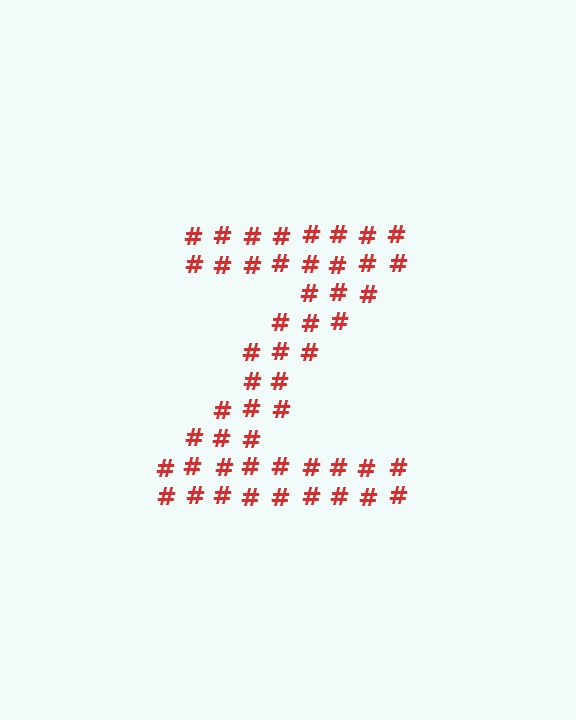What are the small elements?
The small elements are hash symbols.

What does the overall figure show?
The overall figure shows the letter Z.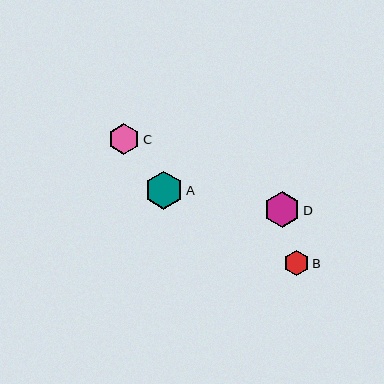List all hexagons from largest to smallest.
From largest to smallest: A, D, C, B.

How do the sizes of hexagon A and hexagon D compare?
Hexagon A and hexagon D are approximately the same size.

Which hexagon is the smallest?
Hexagon B is the smallest with a size of approximately 26 pixels.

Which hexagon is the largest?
Hexagon A is the largest with a size of approximately 38 pixels.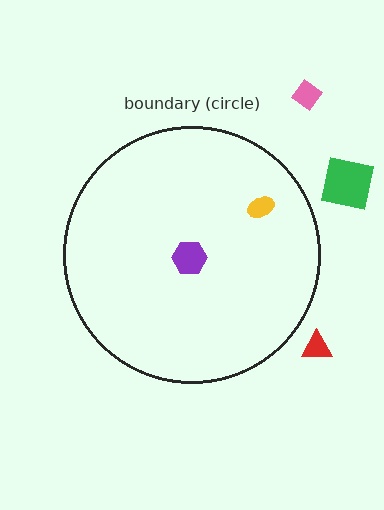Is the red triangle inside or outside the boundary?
Outside.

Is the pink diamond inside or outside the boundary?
Outside.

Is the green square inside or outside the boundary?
Outside.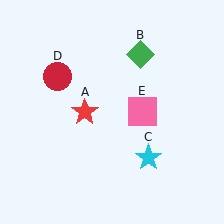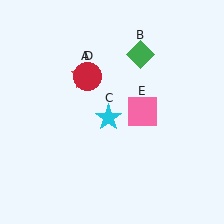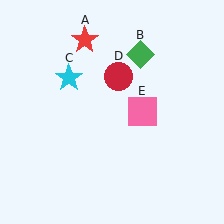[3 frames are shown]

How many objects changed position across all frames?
3 objects changed position: red star (object A), cyan star (object C), red circle (object D).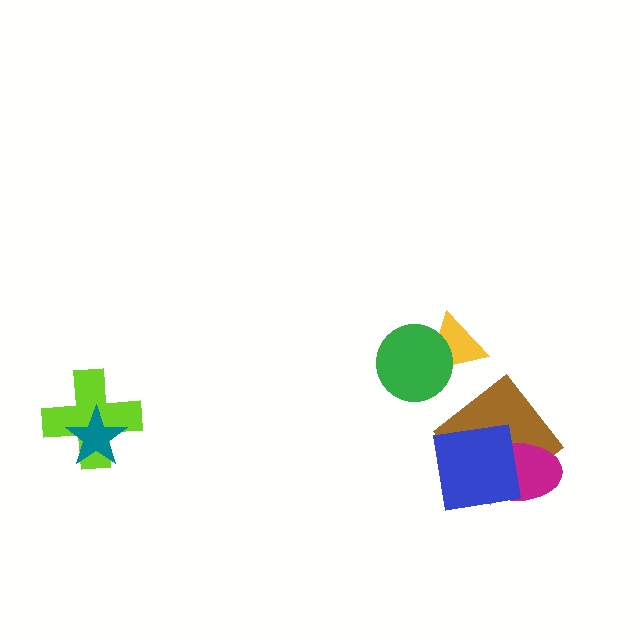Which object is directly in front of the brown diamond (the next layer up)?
The magenta ellipse is directly in front of the brown diamond.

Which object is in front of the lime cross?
The teal star is in front of the lime cross.